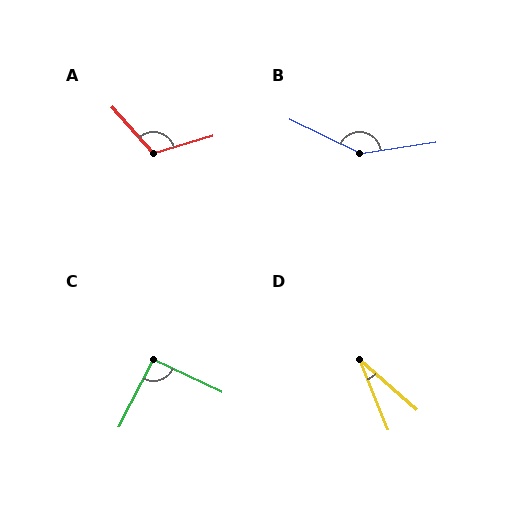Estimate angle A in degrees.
Approximately 115 degrees.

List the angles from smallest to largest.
D (26°), C (92°), A (115°), B (146°).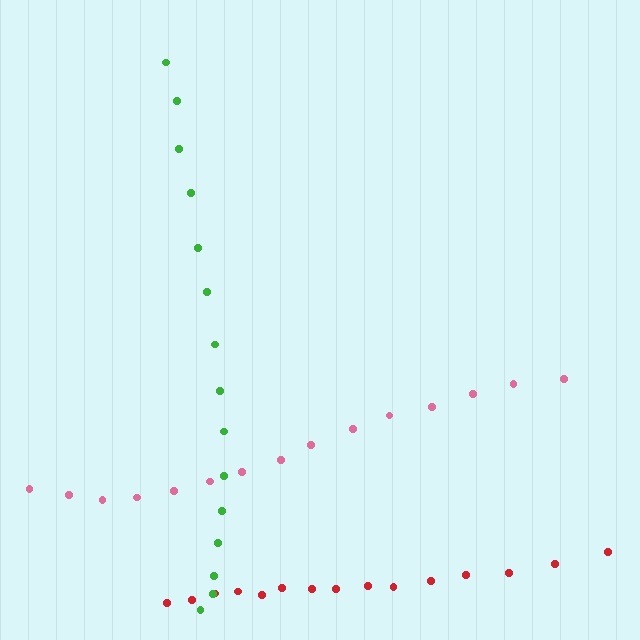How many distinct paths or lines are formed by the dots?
There are 3 distinct paths.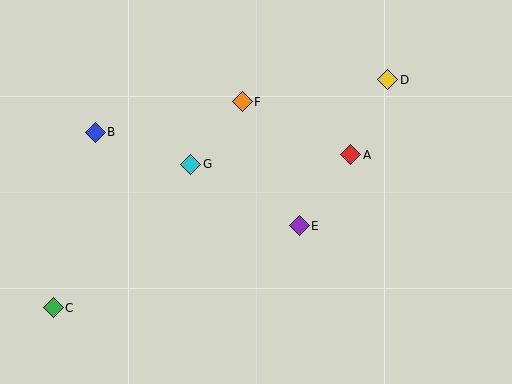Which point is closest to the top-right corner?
Point D is closest to the top-right corner.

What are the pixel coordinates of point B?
Point B is at (95, 132).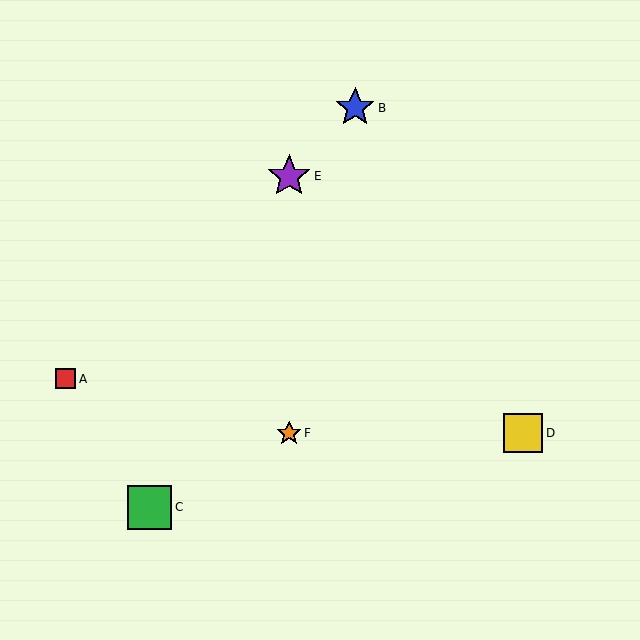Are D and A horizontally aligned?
No, D is at y≈433 and A is at y≈379.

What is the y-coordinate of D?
Object D is at y≈433.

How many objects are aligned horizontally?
2 objects (D, F) are aligned horizontally.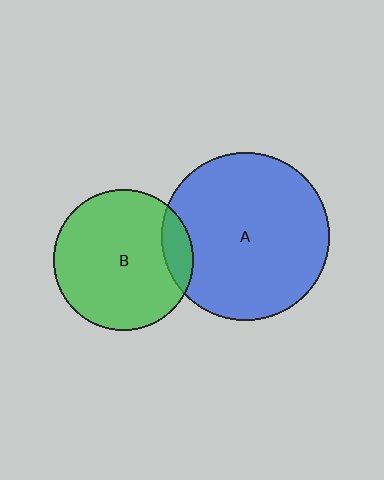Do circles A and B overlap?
Yes.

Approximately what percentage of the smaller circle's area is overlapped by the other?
Approximately 10%.